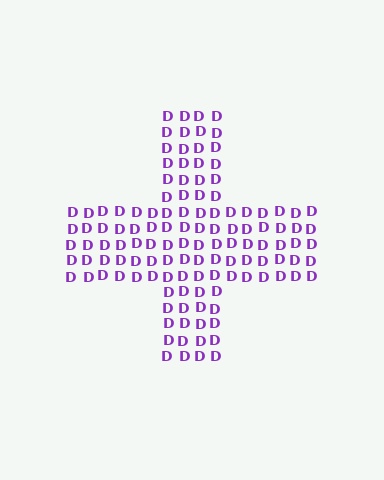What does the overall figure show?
The overall figure shows a cross.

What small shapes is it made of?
It is made of small letter D's.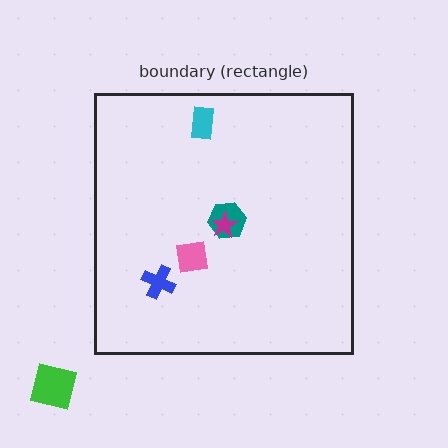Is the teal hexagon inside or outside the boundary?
Inside.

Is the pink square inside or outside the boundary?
Inside.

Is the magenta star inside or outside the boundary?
Inside.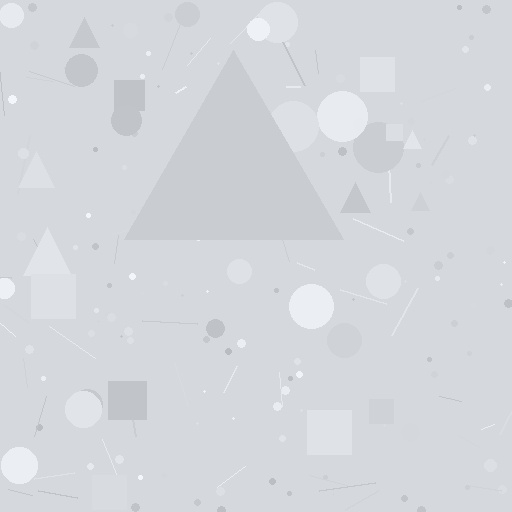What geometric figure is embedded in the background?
A triangle is embedded in the background.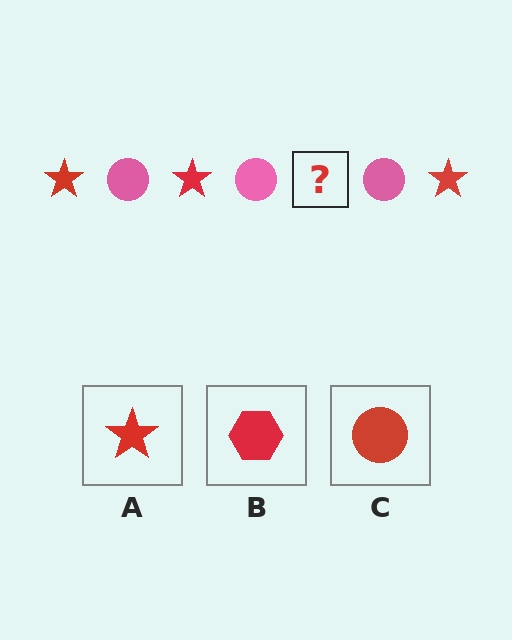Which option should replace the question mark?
Option A.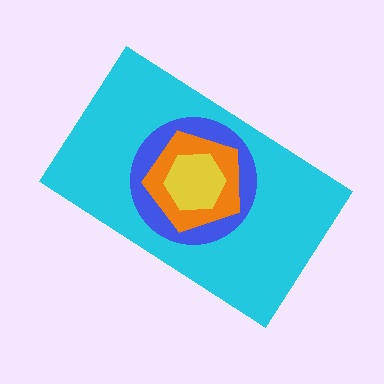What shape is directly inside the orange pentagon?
The yellow hexagon.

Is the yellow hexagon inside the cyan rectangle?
Yes.